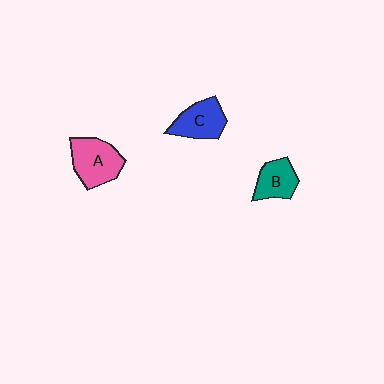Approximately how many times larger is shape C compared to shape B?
Approximately 1.2 times.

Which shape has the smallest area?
Shape B (teal).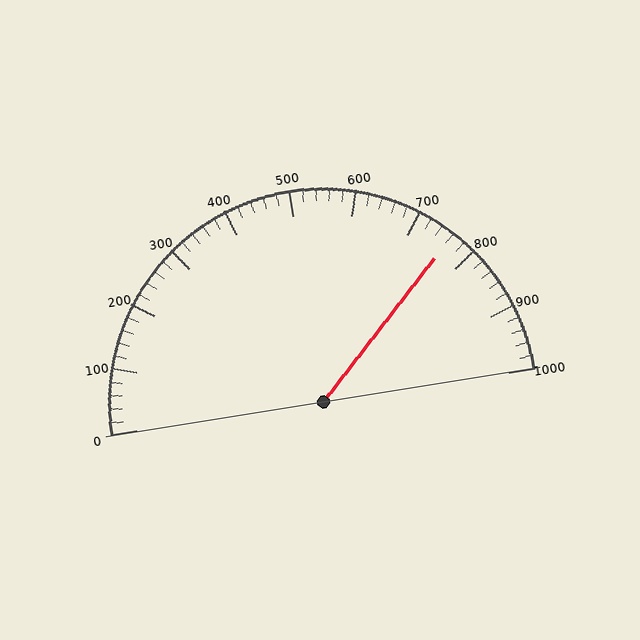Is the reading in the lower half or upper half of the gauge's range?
The reading is in the upper half of the range (0 to 1000).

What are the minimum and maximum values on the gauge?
The gauge ranges from 0 to 1000.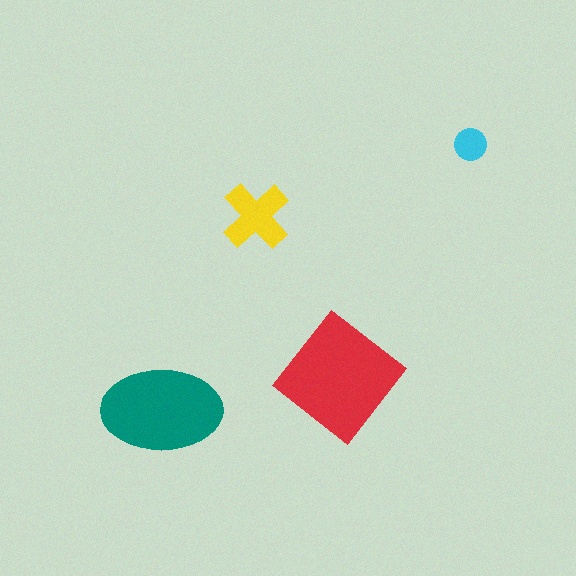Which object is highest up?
The cyan circle is topmost.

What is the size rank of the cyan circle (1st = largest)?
4th.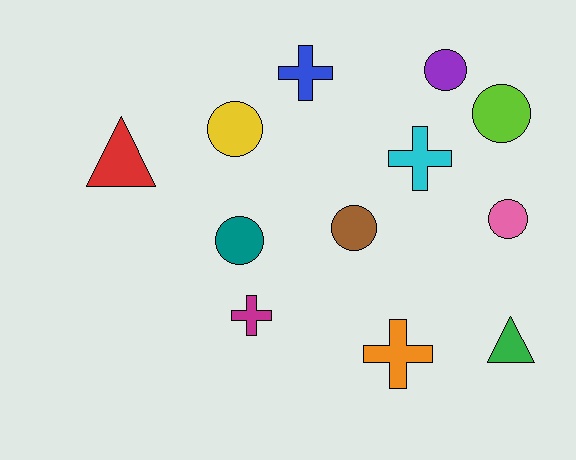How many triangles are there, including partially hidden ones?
There are 2 triangles.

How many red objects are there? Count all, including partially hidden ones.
There is 1 red object.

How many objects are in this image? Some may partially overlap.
There are 12 objects.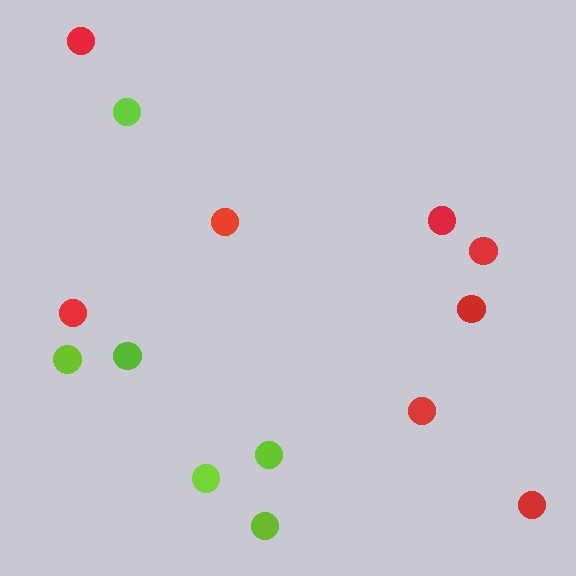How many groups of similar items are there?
There are 2 groups: one group of red circles (8) and one group of lime circles (6).